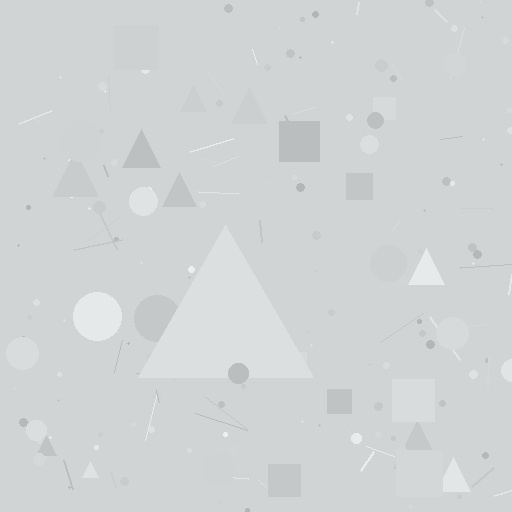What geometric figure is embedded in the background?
A triangle is embedded in the background.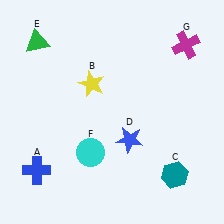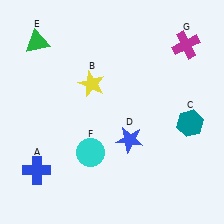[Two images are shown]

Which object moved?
The teal hexagon (C) moved up.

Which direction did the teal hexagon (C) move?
The teal hexagon (C) moved up.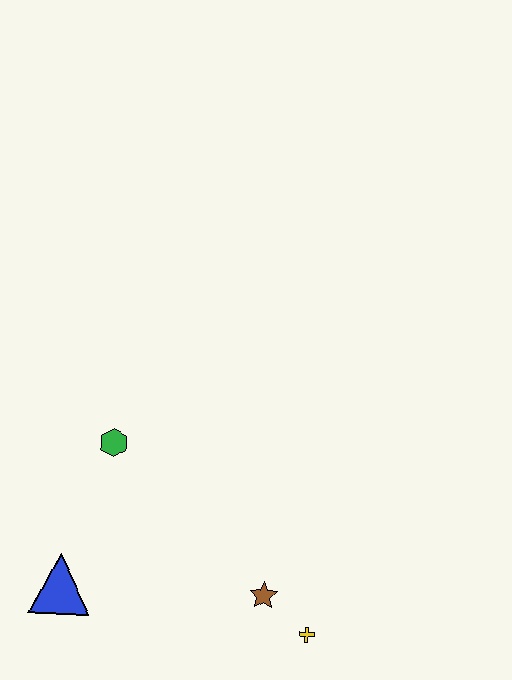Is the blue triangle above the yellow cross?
Yes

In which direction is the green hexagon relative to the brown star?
The green hexagon is to the left of the brown star.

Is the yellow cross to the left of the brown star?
No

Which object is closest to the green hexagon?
The blue triangle is closest to the green hexagon.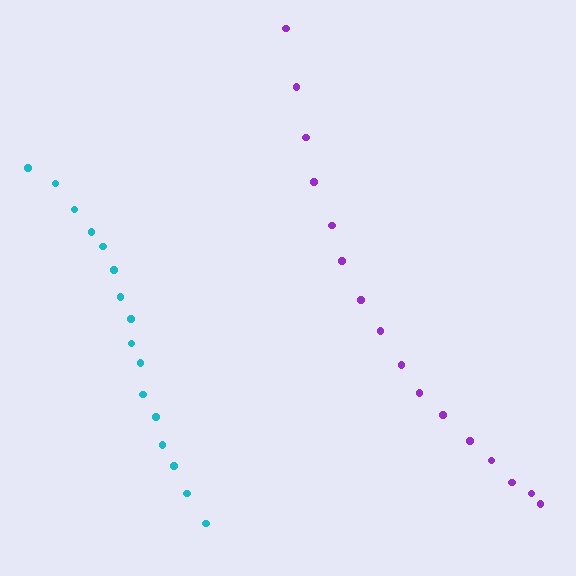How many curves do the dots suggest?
There are 2 distinct paths.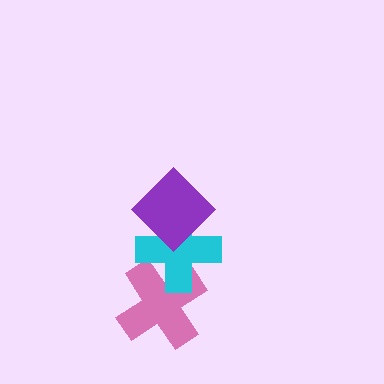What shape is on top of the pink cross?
The cyan cross is on top of the pink cross.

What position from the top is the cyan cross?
The cyan cross is 2nd from the top.